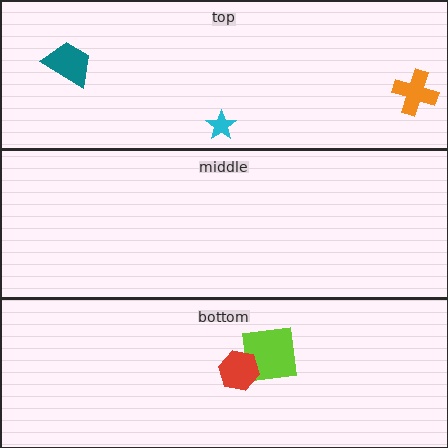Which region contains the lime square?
The bottom region.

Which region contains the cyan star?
The top region.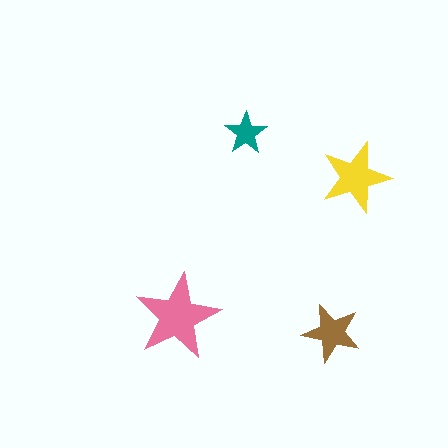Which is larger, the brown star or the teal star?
The brown one.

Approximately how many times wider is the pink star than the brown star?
About 1.5 times wider.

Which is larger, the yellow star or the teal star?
The yellow one.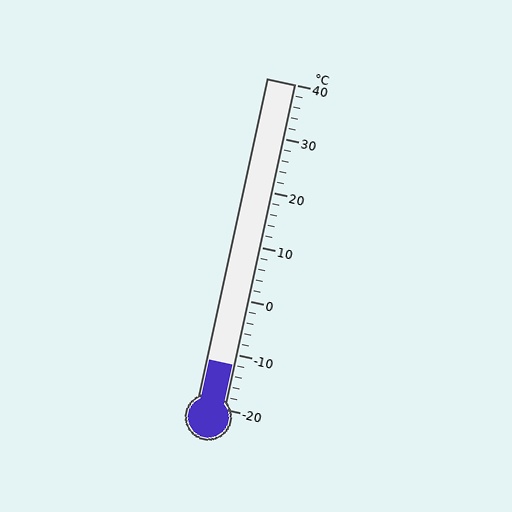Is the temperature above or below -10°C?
The temperature is below -10°C.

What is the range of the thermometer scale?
The thermometer scale ranges from -20°C to 40°C.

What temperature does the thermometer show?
The thermometer shows approximately -12°C.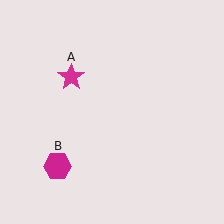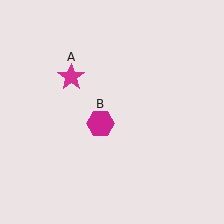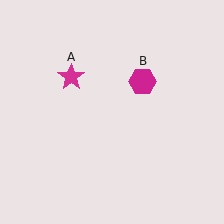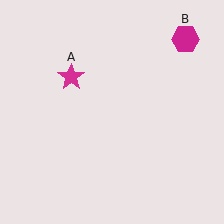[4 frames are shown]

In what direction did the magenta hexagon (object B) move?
The magenta hexagon (object B) moved up and to the right.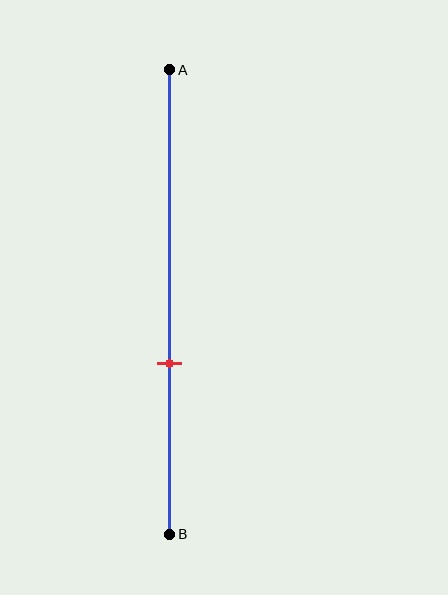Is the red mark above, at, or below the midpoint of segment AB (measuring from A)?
The red mark is below the midpoint of segment AB.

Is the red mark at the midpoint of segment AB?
No, the mark is at about 65% from A, not at the 50% midpoint.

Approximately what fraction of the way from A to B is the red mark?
The red mark is approximately 65% of the way from A to B.